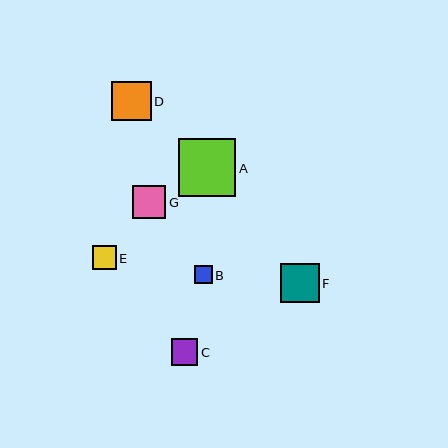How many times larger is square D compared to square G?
Square D is approximately 1.2 times the size of square G.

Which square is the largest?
Square A is the largest with a size of approximately 58 pixels.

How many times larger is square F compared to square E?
Square F is approximately 1.6 times the size of square E.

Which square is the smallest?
Square B is the smallest with a size of approximately 18 pixels.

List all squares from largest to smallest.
From largest to smallest: A, D, F, G, C, E, B.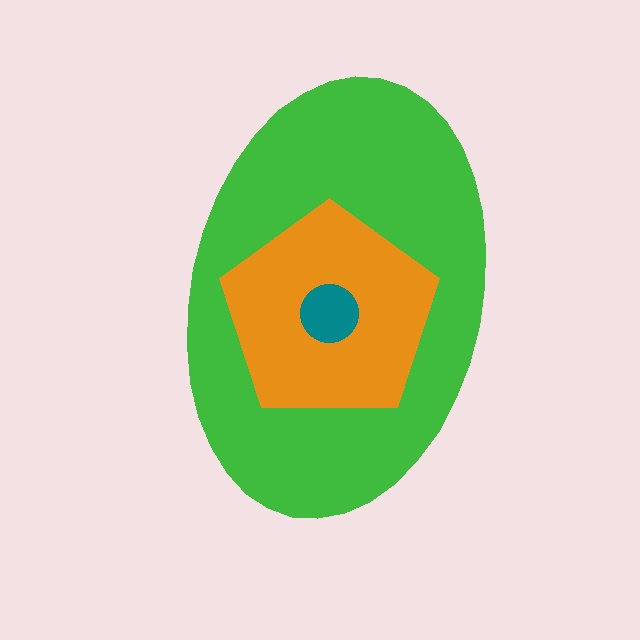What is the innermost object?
The teal circle.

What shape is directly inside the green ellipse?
The orange pentagon.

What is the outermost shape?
The green ellipse.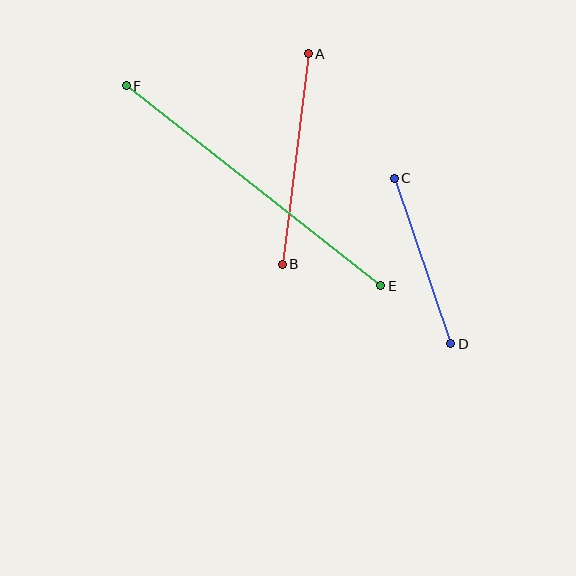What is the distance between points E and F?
The distance is approximately 324 pixels.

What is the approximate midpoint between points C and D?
The midpoint is at approximately (423, 261) pixels.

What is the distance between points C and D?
The distance is approximately 175 pixels.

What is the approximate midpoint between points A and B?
The midpoint is at approximately (295, 159) pixels.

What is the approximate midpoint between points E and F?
The midpoint is at approximately (253, 186) pixels.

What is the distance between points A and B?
The distance is approximately 212 pixels.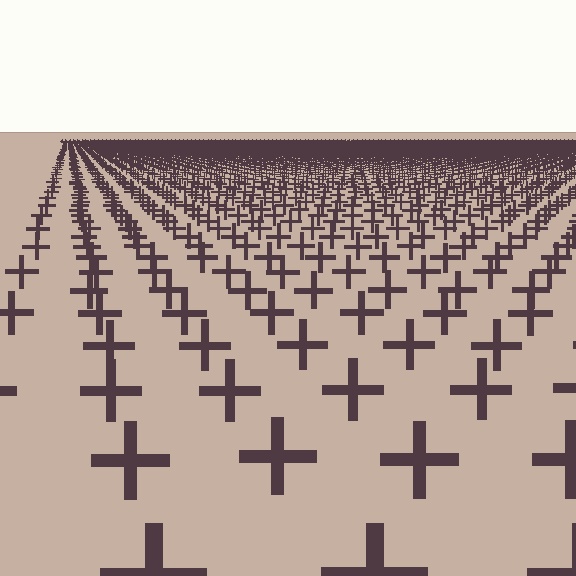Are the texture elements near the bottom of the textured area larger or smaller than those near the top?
Larger. Near the bottom, elements are closer to the viewer and appear at a bigger on-screen size.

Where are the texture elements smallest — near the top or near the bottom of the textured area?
Near the top.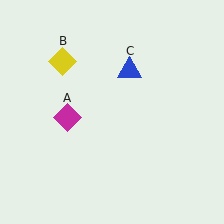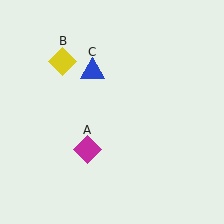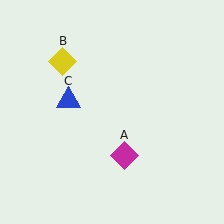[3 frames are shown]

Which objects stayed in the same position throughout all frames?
Yellow diamond (object B) remained stationary.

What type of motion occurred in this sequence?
The magenta diamond (object A), blue triangle (object C) rotated counterclockwise around the center of the scene.